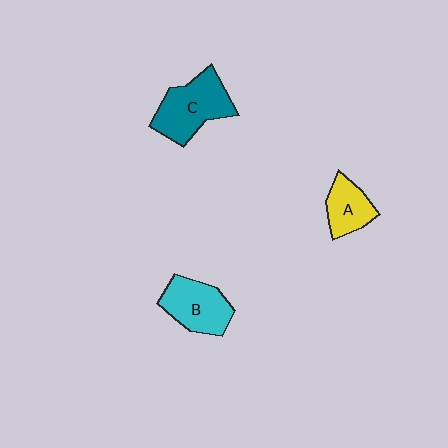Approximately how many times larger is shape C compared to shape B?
Approximately 1.2 times.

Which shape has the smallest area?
Shape A (yellow).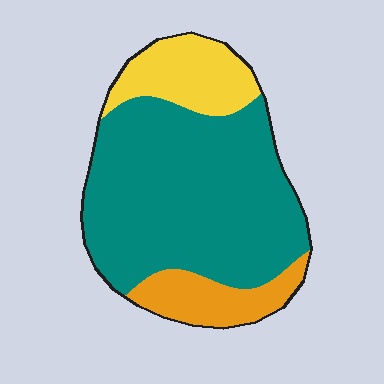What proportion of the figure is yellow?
Yellow takes up about one sixth (1/6) of the figure.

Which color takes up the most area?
Teal, at roughly 70%.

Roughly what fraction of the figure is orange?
Orange covers 14% of the figure.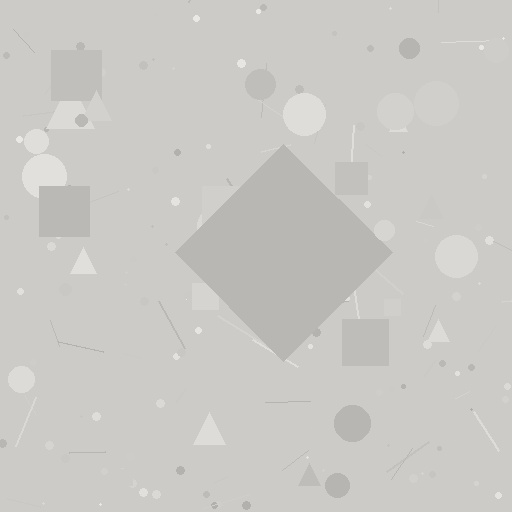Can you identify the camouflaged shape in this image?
The camouflaged shape is a diamond.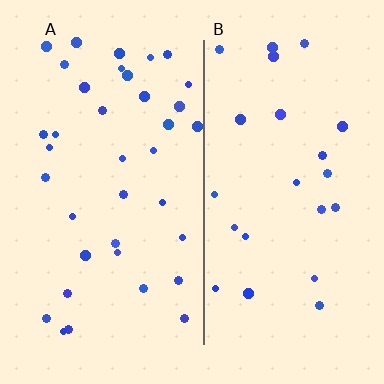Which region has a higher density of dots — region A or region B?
A (the left).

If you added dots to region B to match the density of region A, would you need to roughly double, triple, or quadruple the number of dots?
Approximately double.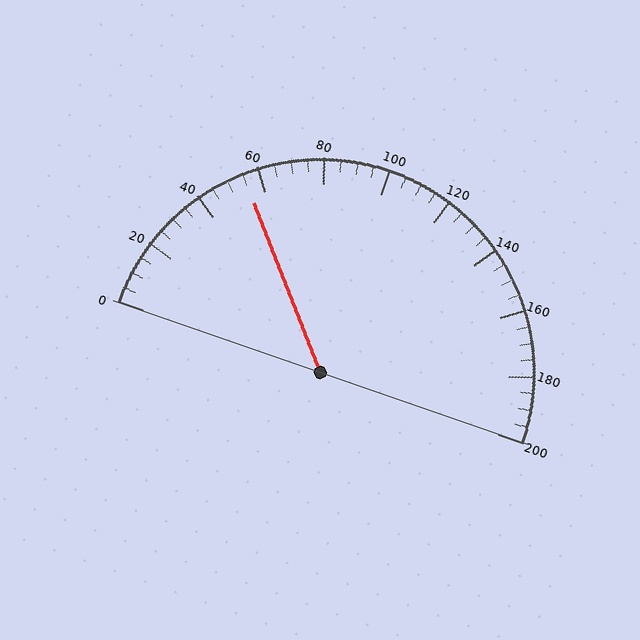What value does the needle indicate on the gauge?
The needle indicates approximately 55.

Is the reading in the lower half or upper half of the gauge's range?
The reading is in the lower half of the range (0 to 200).